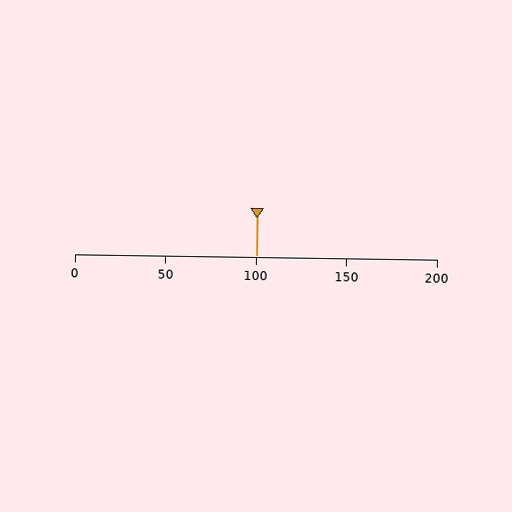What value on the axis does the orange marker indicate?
The marker indicates approximately 100.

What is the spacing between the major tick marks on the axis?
The major ticks are spaced 50 apart.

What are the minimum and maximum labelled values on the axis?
The axis runs from 0 to 200.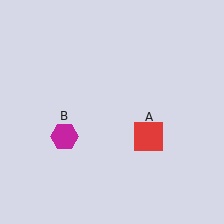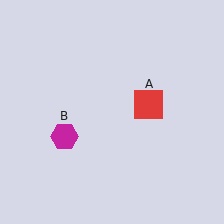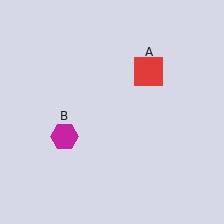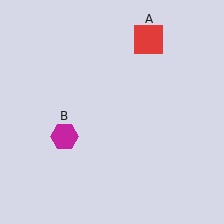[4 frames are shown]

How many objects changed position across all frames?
1 object changed position: red square (object A).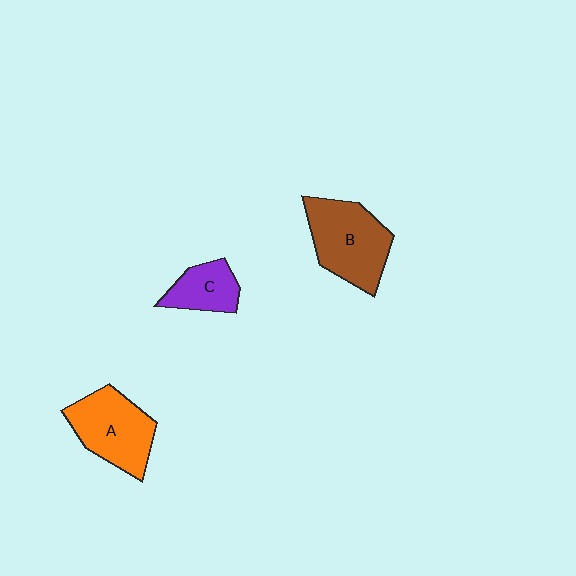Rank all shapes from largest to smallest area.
From largest to smallest: B (brown), A (orange), C (purple).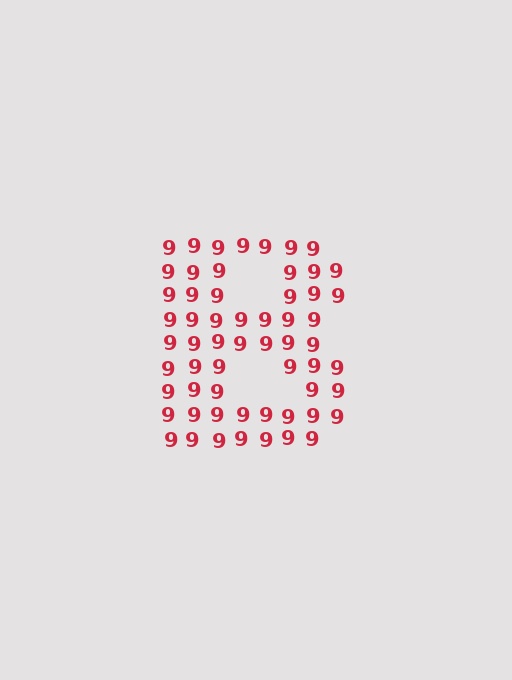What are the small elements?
The small elements are digit 9's.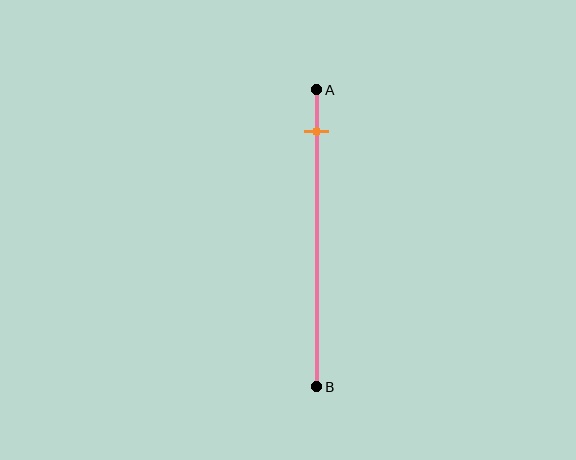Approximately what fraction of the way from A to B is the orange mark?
The orange mark is approximately 15% of the way from A to B.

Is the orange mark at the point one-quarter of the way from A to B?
No, the mark is at about 15% from A, not at the 25% one-quarter point.